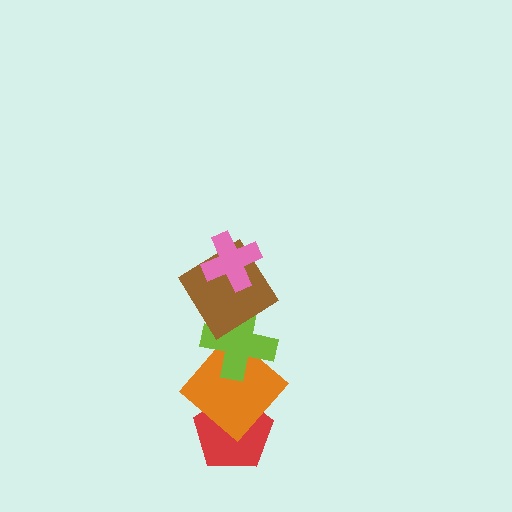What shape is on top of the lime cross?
The brown diamond is on top of the lime cross.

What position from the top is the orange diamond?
The orange diamond is 4th from the top.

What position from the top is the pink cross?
The pink cross is 1st from the top.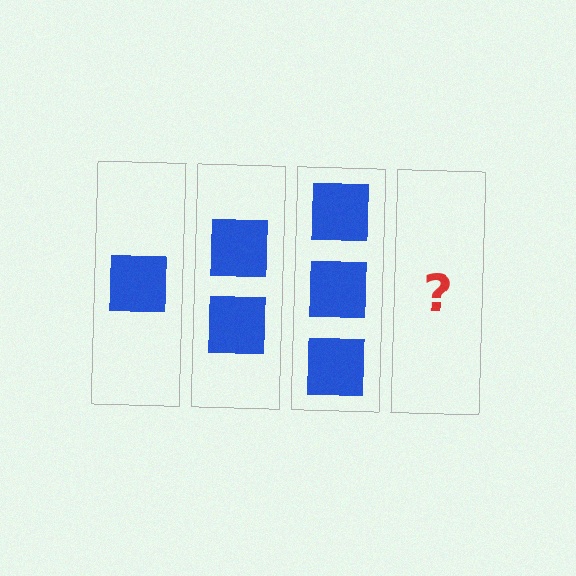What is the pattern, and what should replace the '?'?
The pattern is that each step adds one more square. The '?' should be 4 squares.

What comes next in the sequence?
The next element should be 4 squares.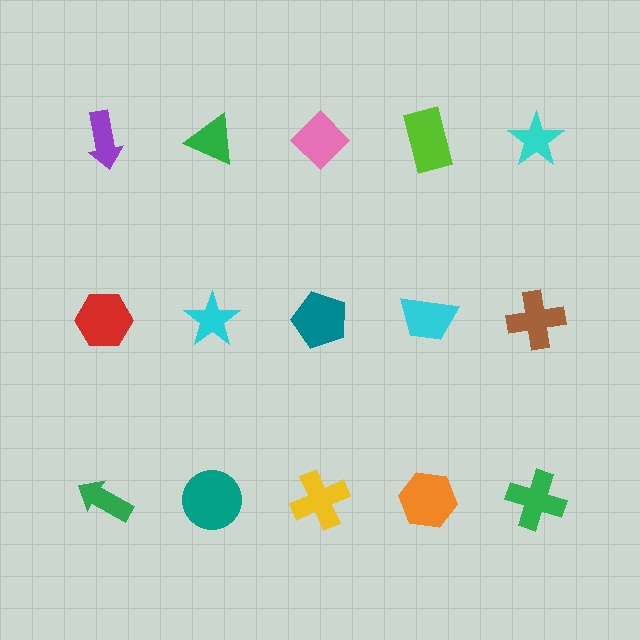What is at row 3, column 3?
A yellow cross.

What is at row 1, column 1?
A purple arrow.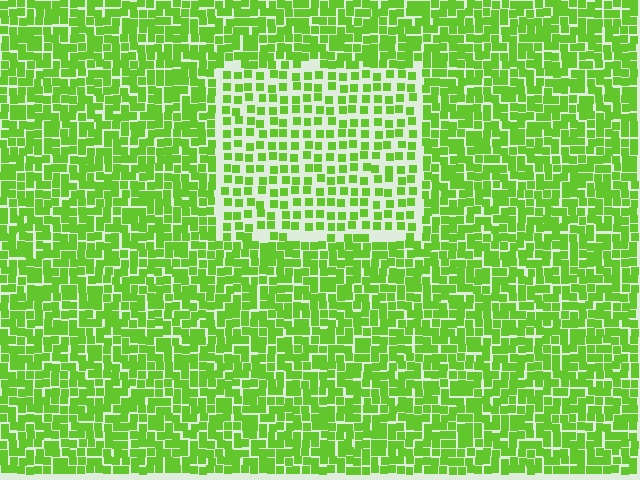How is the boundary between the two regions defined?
The boundary is defined by a change in element density (approximately 1.8x ratio). All elements are the same color, size, and shape.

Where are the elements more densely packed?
The elements are more densely packed outside the rectangle boundary.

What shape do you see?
I see a rectangle.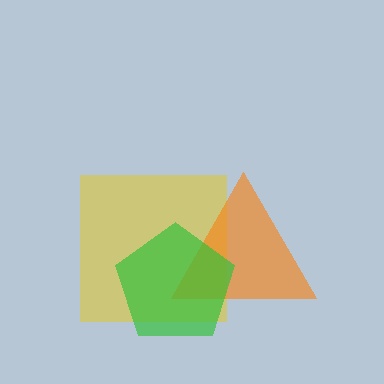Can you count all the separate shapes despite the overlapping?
Yes, there are 3 separate shapes.